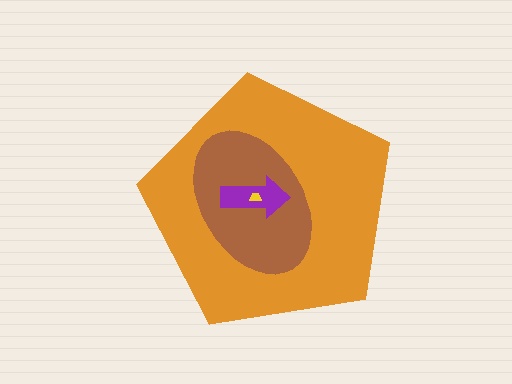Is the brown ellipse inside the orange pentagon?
Yes.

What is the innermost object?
The yellow trapezoid.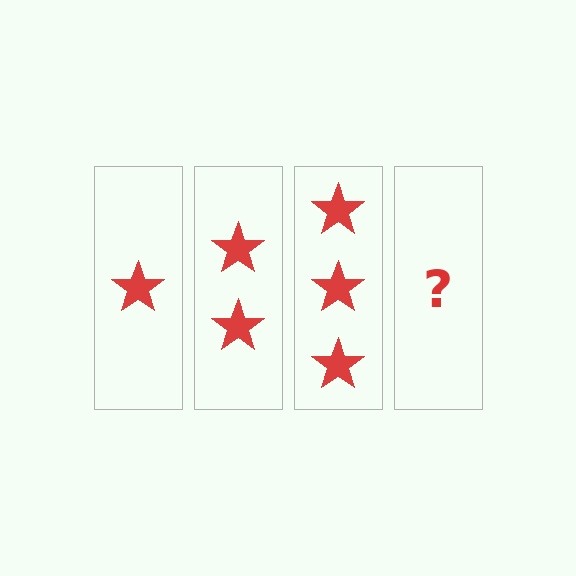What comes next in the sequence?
The next element should be 4 stars.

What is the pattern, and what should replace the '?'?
The pattern is that each step adds one more star. The '?' should be 4 stars.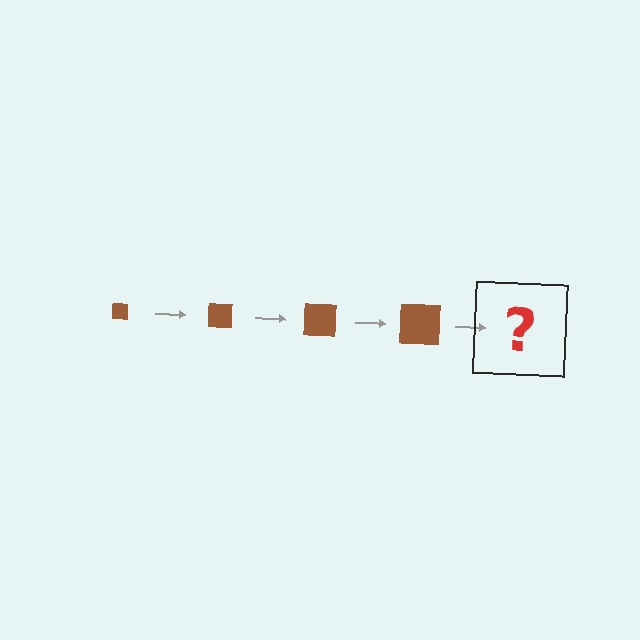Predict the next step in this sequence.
The next step is a brown square, larger than the previous one.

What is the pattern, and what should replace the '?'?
The pattern is that the square gets progressively larger each step. The '?' should be a brown square, larger than the previous one.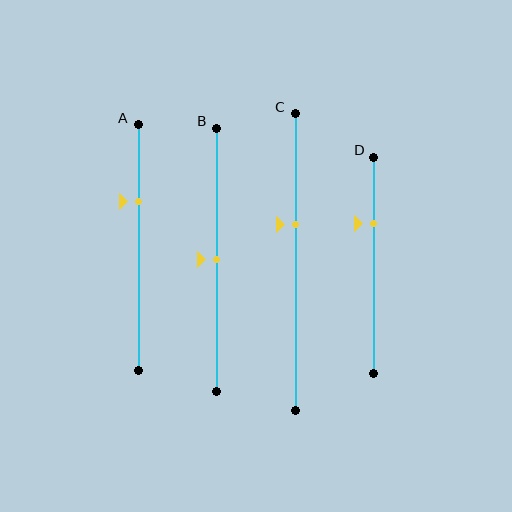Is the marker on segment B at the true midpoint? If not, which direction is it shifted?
Yes, the marker on segment B is at the true midpoint.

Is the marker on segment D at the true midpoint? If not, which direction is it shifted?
No, the marker on segment D is shifted upward by about 19% of the segment length.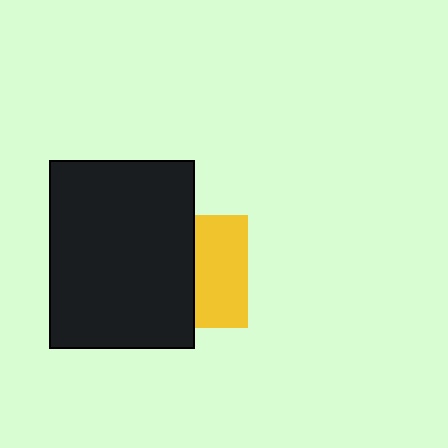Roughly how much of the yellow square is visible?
About half of it is visible (roughly 46%).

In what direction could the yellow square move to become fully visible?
The yellow square could move right. That would shift it out from behind the black rectangle entirely.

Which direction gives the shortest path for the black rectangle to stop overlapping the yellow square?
Moving left gives the shortest separation.